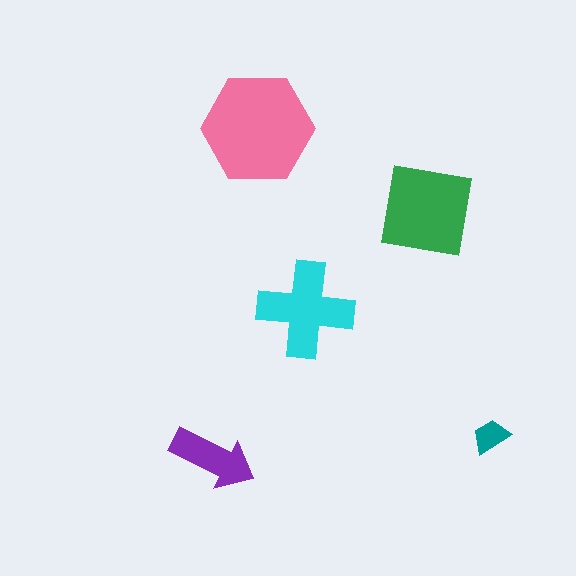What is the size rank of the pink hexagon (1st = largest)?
1st.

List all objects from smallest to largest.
The teal trapezoid, the purple arrow, the cyan cross, the green square, the pink hexagon.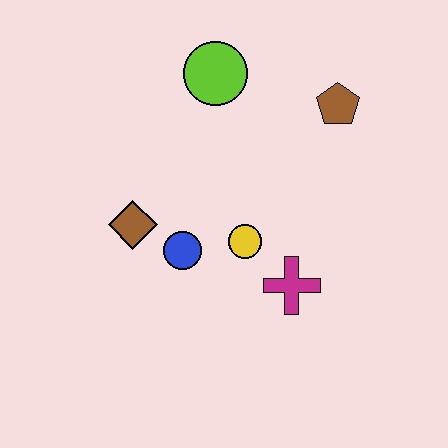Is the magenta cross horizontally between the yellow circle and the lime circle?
No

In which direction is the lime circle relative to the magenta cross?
The lime circle is above the magenta cross.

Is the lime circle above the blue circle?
Yes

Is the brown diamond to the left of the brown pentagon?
Yes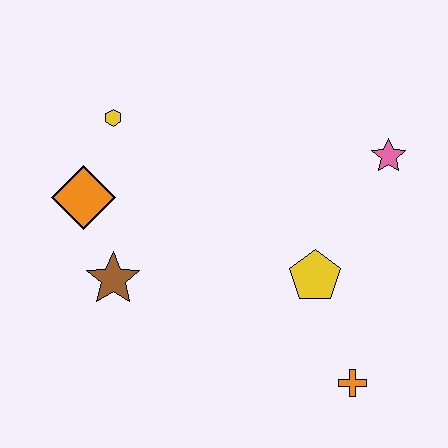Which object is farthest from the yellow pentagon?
The yellow hexagon is farthest from the yellow pentagon.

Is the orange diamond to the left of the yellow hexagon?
Yes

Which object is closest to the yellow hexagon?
The orange diamond is closest to the yellow hexagon.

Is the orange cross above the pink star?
No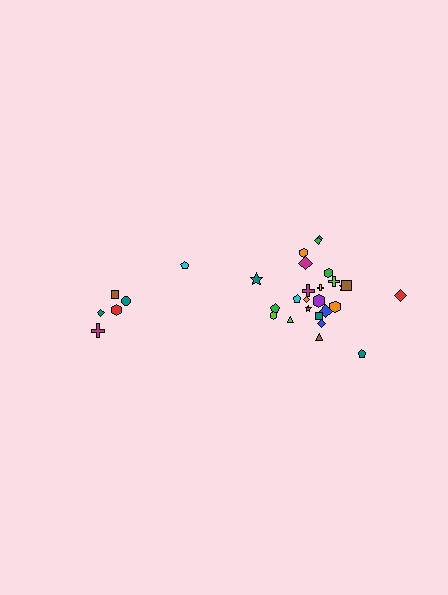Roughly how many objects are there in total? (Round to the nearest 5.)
Roughly 30 objects in total.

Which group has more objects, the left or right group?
The right group.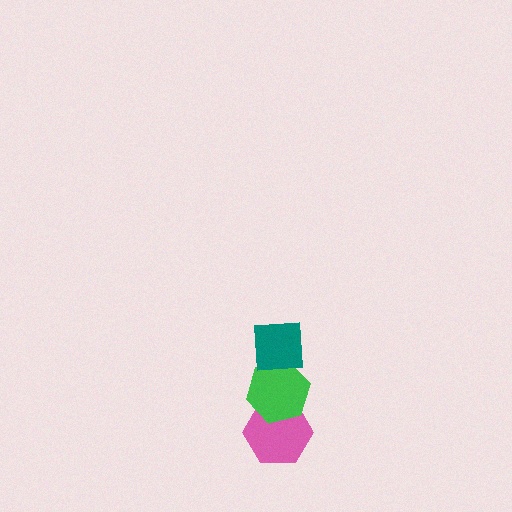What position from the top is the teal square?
The teal square is 1st from the top.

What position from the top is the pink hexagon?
The pink hexagon is 3rd from the top.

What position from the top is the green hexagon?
The green hexagon is 2nd from the top.